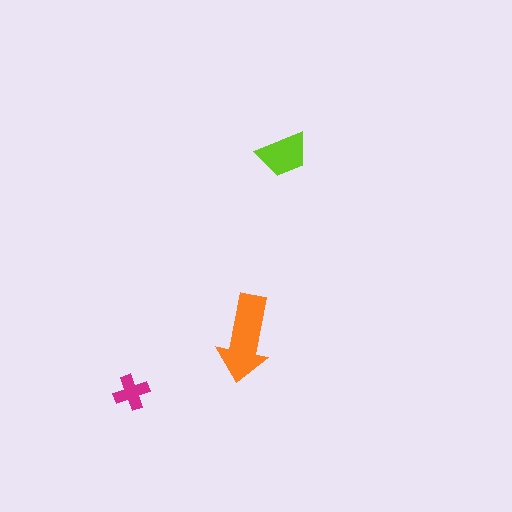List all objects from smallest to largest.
The magenta cross, the lime trapezoid, the orange arrow.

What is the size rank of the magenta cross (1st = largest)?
3rd.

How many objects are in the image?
There are 3 objects in the image.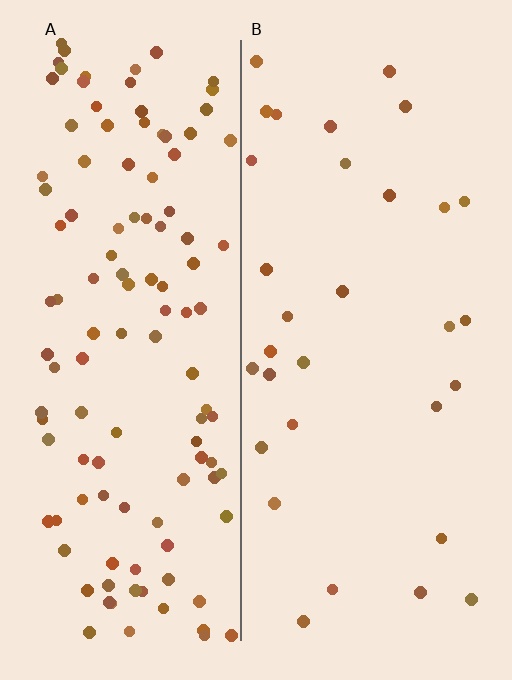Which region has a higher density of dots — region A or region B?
A (the left).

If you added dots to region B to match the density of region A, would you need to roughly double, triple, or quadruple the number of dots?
Approximately quadruple.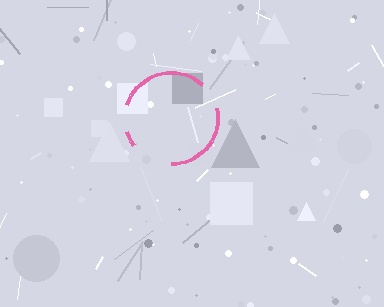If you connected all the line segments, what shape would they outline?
They would outline a circle.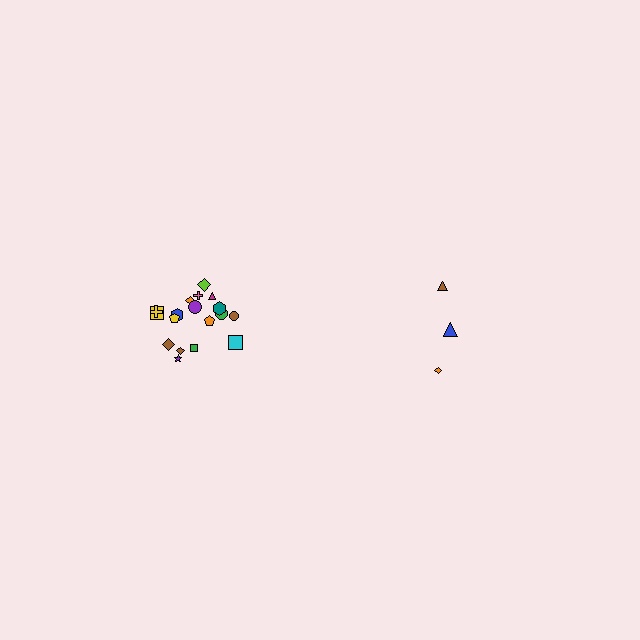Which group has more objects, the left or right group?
The left group.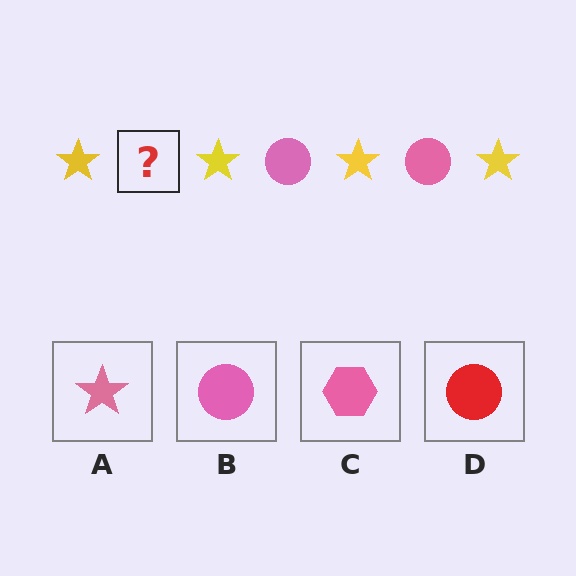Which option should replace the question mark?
Option B.